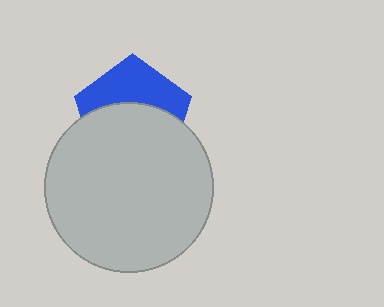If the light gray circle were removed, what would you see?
You would see the complete blue pentagon.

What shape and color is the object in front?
The object in front is a light gray circle.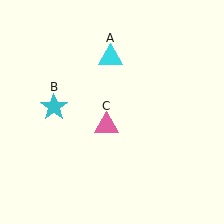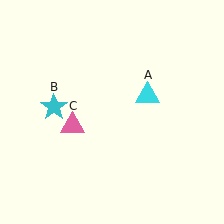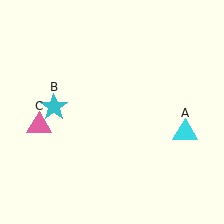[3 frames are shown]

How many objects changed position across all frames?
2 objects changed position: cyan triangle (object A), pink triangle (object C).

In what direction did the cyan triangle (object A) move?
The cyan triangle (object A) moved down and to the right.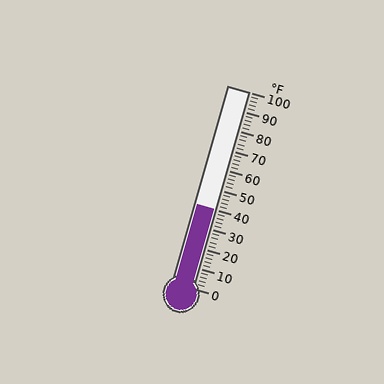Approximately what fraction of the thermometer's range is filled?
The thermometer is filled to approximately 40% of its range.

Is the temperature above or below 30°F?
The temperature is above 30°F.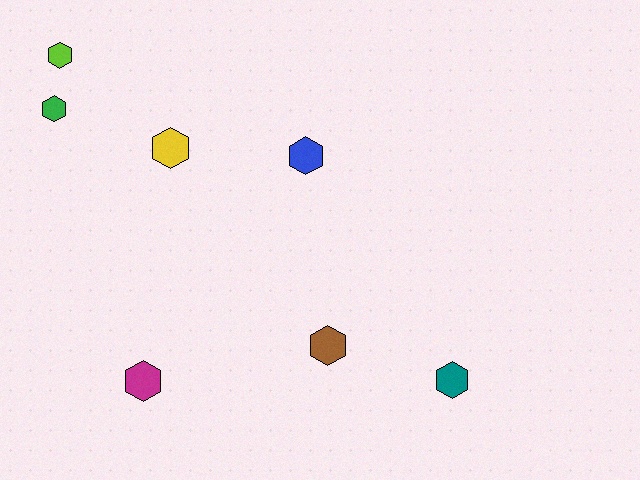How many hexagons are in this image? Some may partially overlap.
There are 7 hexagons.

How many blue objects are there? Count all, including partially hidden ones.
There is 1 blue object.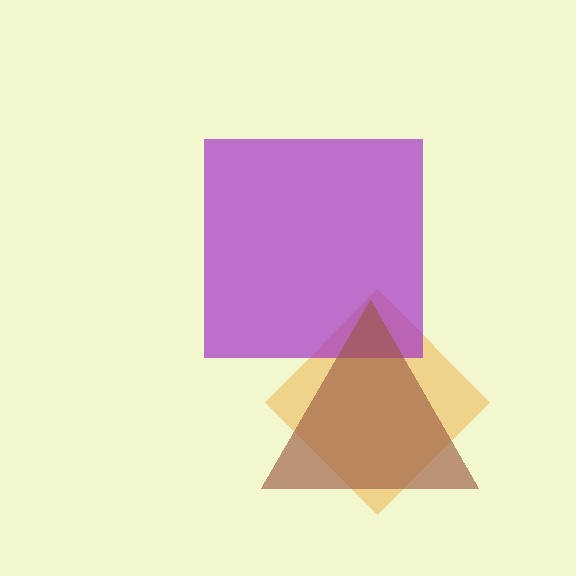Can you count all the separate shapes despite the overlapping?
Yes, there are 3 separate shapes.